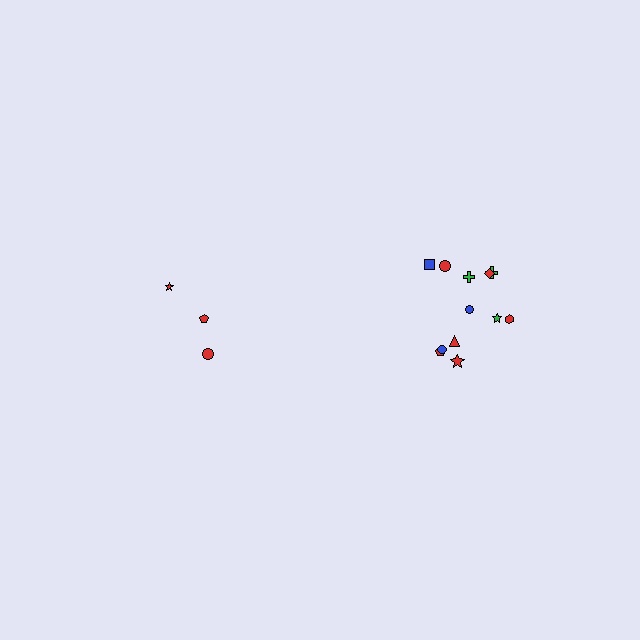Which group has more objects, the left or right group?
The right group.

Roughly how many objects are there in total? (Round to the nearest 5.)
Roughly 15 objects in total.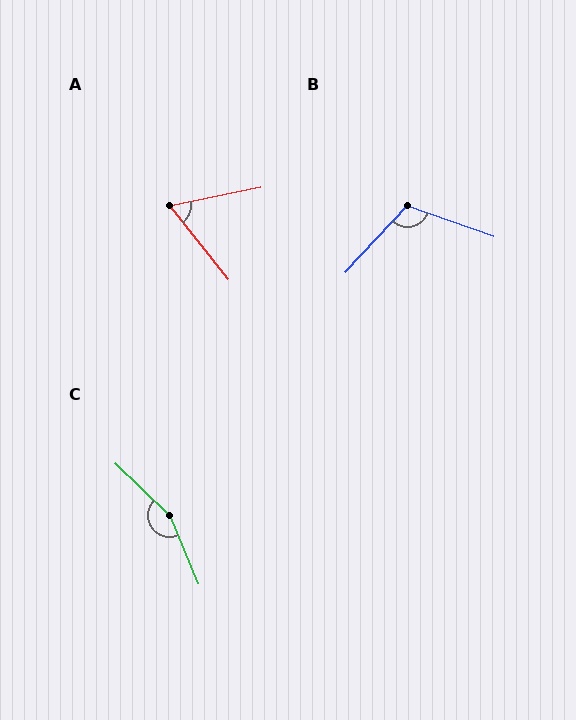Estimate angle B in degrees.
Approximately 113 degrees.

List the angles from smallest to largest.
A (63°), B (113°), C (157°).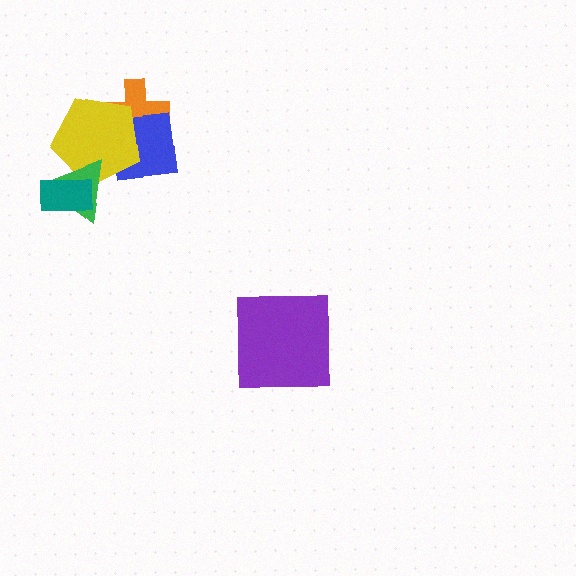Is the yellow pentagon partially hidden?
Yes, it is partially covered by another shape.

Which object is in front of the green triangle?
The teal rectangle is in front of the green triangle.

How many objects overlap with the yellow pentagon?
4 objects overlap with the yellow pentagon.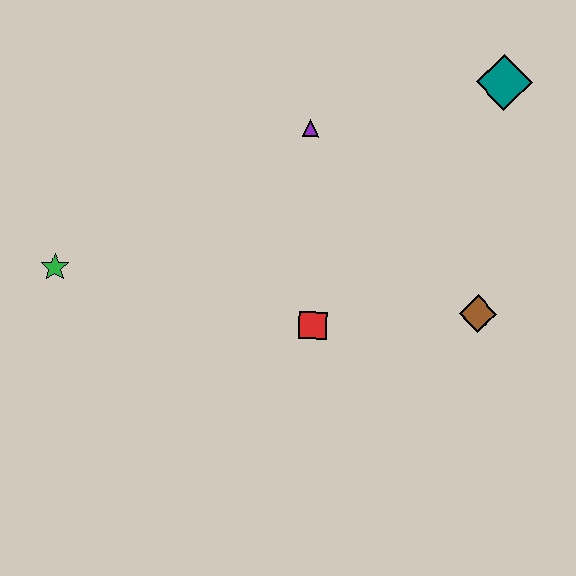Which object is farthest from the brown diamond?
The green star is farthest from the brown diamond.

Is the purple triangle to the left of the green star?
No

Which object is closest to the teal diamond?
The purple triangle is closest to the teal diamond.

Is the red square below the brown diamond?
Yes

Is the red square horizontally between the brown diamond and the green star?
Yes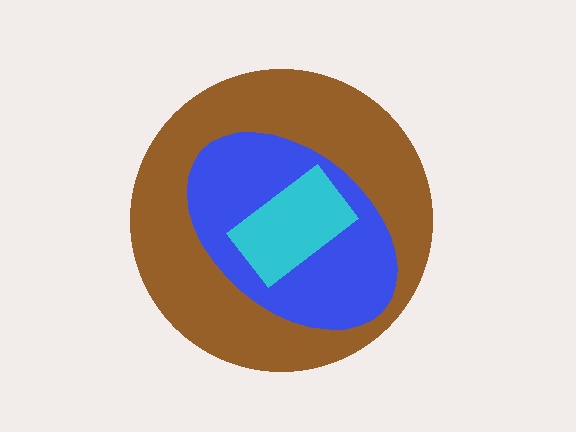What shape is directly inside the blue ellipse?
The cyan rectangle.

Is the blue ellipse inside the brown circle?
Yes.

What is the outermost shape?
The brown circle.